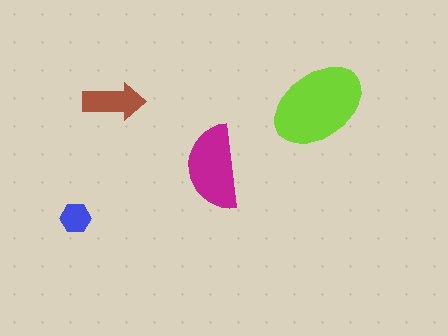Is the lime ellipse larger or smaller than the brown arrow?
Larger.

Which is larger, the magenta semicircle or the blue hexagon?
The magenta semicircle.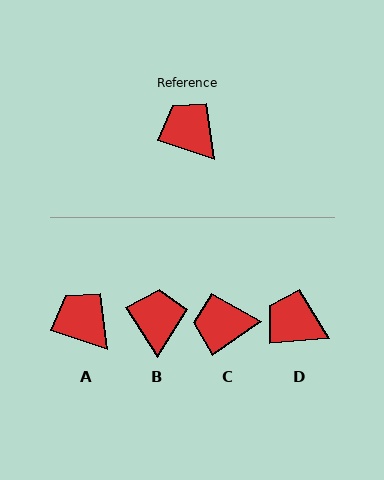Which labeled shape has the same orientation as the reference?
A.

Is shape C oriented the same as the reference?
No, it is off by about 54 degrees.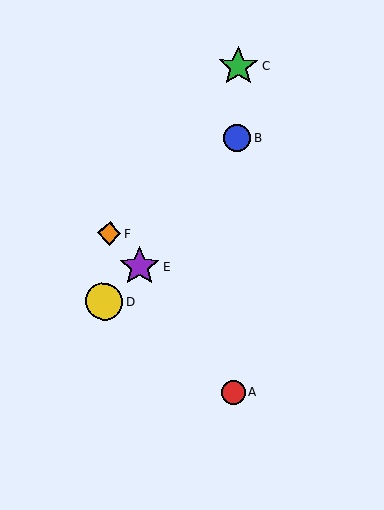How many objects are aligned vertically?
3 objects (A, B, C) are aligned vertically.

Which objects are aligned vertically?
Objects A, B, C are aligned vertically.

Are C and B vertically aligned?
Yes, both are at x≈238.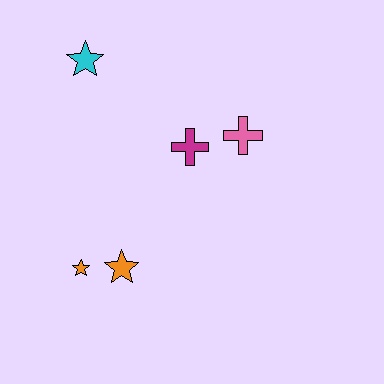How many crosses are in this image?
There are 2 crosses.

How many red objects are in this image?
There are no red objects.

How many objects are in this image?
There are 5 objects.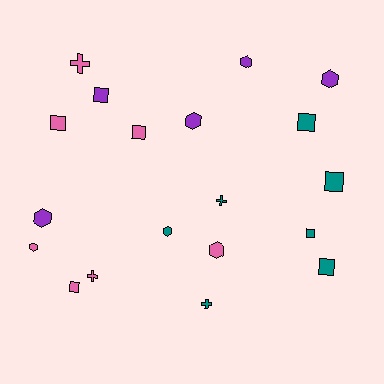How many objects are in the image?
There are 19 objects.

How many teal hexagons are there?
There is 1 teal hexagon.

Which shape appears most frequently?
Square, with 8 objects.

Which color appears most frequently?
Teal, with 7 objects.